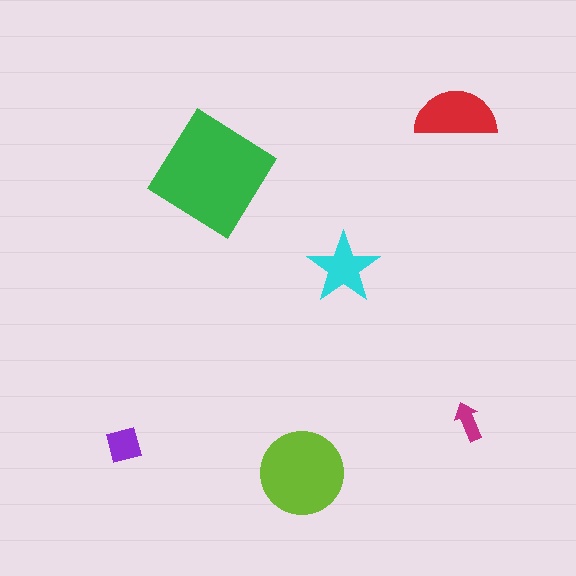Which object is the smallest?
The magenta arrow.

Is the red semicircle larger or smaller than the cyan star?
Larger.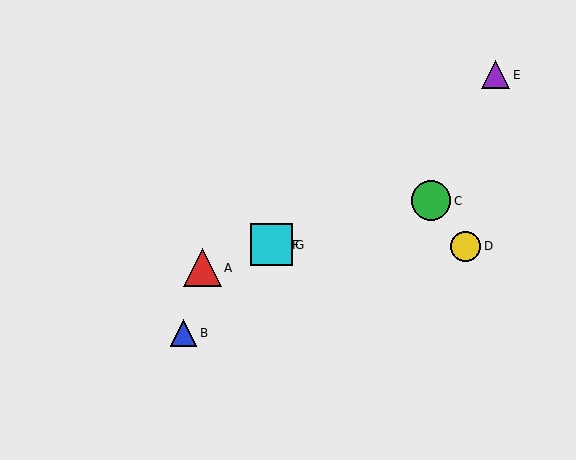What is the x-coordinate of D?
Object D is at x≈466.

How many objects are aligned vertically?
2 objects (F, G) are aligned vertically.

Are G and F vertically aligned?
Yes, both are at x≈271.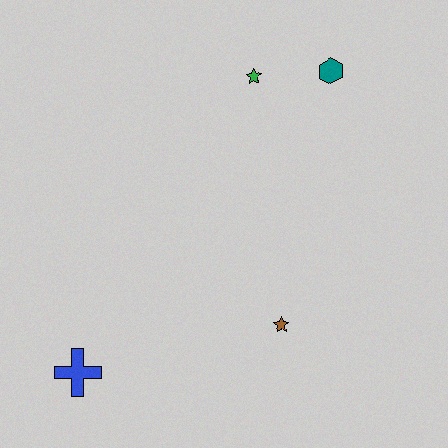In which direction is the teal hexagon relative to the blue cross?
The teal hexagon is above the blue cross.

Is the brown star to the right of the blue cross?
Yes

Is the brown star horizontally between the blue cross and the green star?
No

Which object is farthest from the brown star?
The teal hexagon is farthest from the brown star.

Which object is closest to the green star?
The teal hexagon is closest to the green star.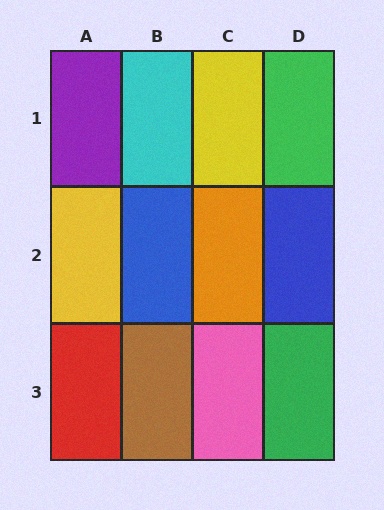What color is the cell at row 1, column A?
Purple.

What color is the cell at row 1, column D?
Green.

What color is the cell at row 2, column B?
Blue.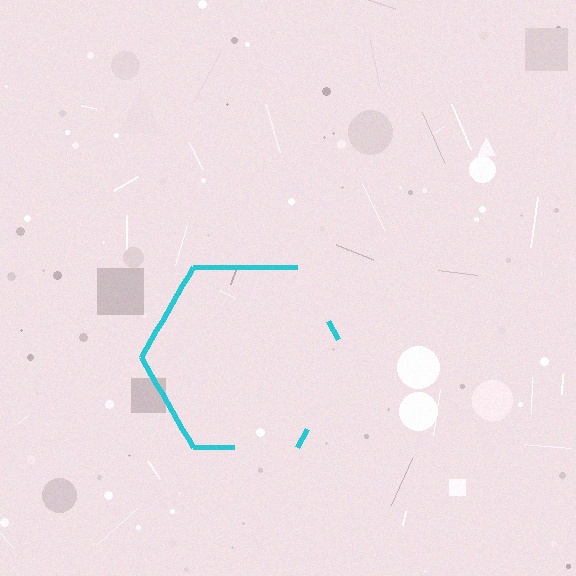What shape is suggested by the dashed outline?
The dashed outline suggests a hexagon.